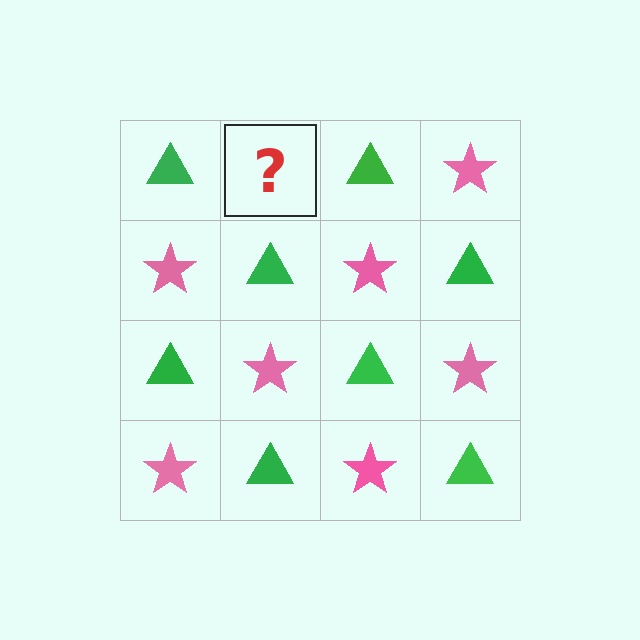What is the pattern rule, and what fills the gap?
The rule is that it alternates green triangle and pink star in a checkerboard pattern. The gap should be filled with a pink star.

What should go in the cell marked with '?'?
The missing cell should contain a pink star.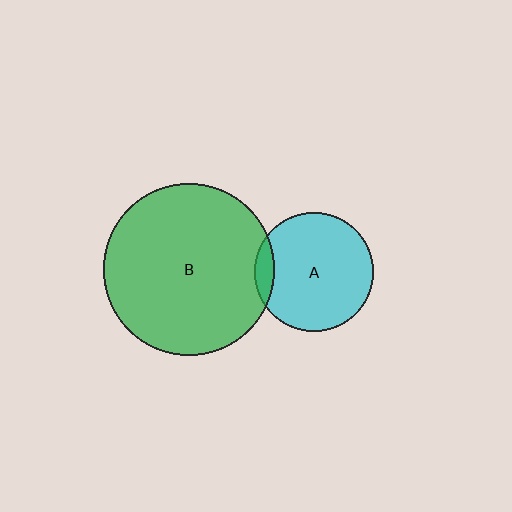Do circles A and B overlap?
Yes.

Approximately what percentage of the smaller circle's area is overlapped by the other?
Approximately 10%.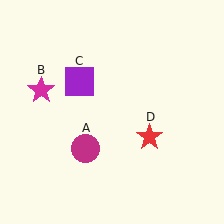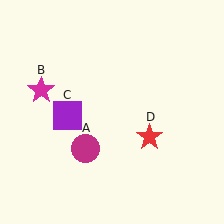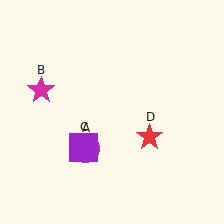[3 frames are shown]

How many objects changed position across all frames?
1 object changed position: purple square (object C).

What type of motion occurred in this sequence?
The purple square (object C) rotated counterclockwise around the center of the scene.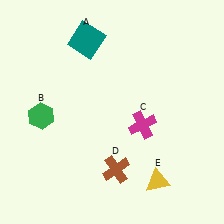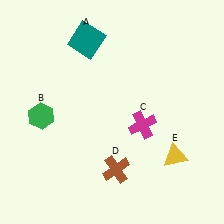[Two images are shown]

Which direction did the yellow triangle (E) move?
The yellow triangle (E) moved up.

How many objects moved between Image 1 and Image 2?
1 object moved between the two images.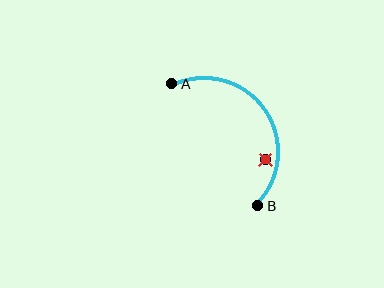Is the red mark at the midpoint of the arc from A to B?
No — the red mark does not lie on the arc at all. It sits slightly inside the curve.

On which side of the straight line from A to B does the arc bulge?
The arc bulges above and to the right of the straight line connecting A and B.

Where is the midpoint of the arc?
The arc midpoint is the point on the curve farthest from the straight line joining A and B. It sits above and to the right of that line.